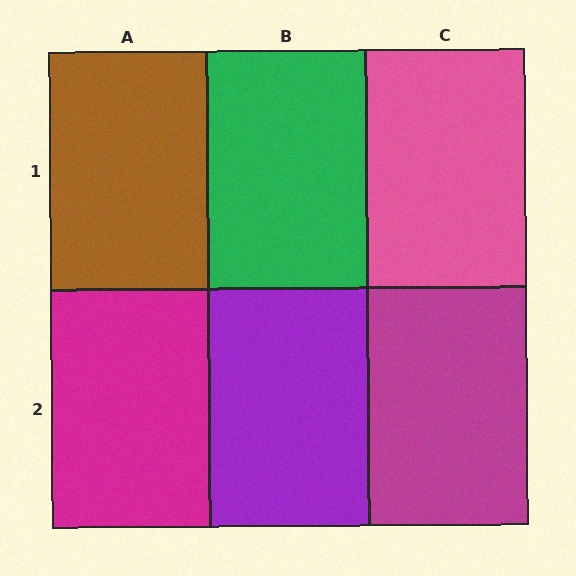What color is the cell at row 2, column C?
Magenta.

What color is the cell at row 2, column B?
Purple.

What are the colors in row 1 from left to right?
Brown, green, pink.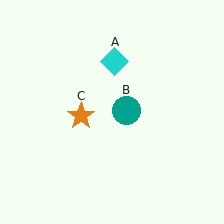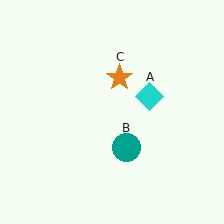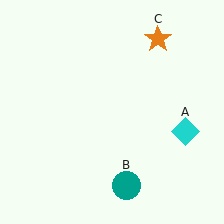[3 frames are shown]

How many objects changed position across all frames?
3 objects changed position: cyan diamond (object A), teal circle (object B), orange star (object C).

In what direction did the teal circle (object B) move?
The teal circle (object B) moved down.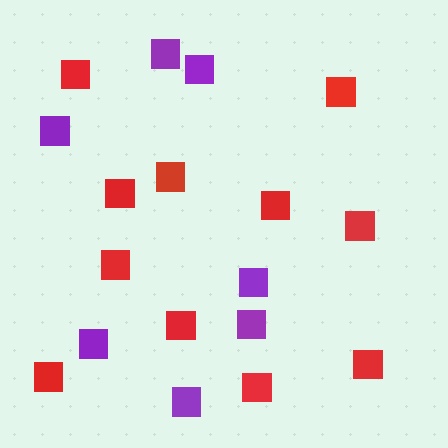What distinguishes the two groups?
There are 2 groups: one group of red squares (11) and one group of purple squares (7).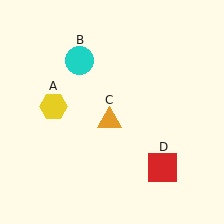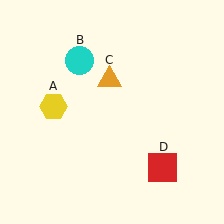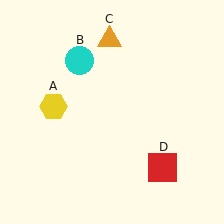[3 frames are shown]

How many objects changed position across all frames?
1 object changed position: orange triangle (object C).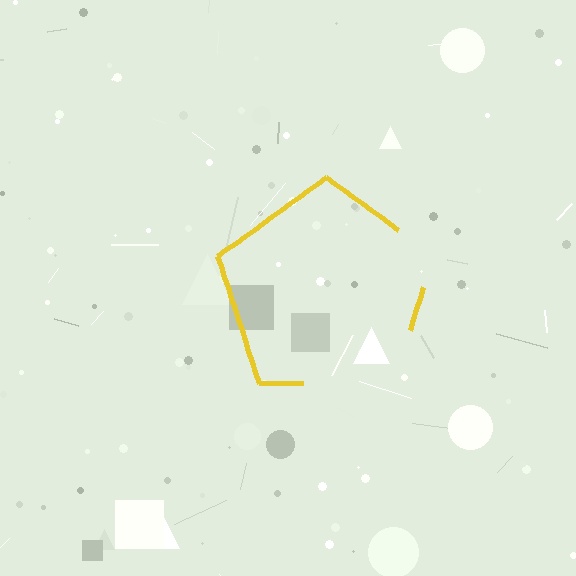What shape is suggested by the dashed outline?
The dashed outline suggests a pentagon.